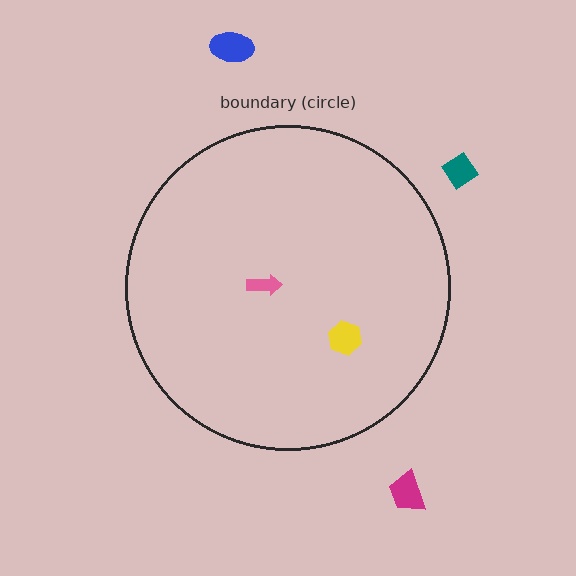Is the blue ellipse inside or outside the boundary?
Outside.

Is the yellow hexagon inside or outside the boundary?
Inside.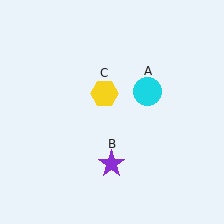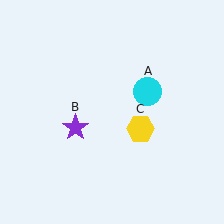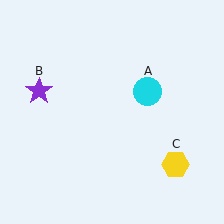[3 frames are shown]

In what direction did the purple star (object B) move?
The purple star (object B) moved up and to the left.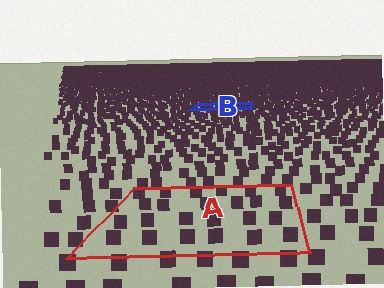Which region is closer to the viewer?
Region A is closer. The texture elements there are larger and more spread out.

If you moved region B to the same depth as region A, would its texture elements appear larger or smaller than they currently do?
They would appear larger. At a closer depth, the same texture elements are projected at a bigger on-screen size.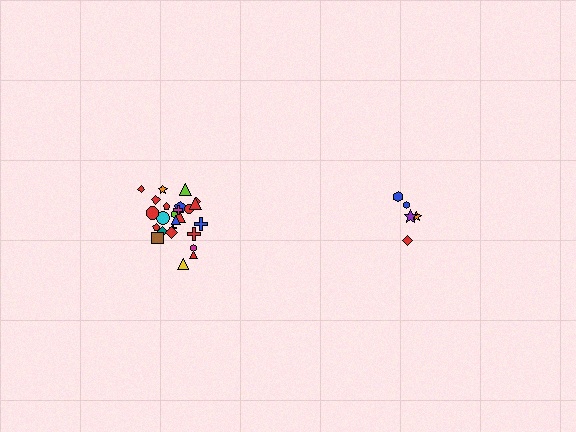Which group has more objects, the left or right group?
The left group.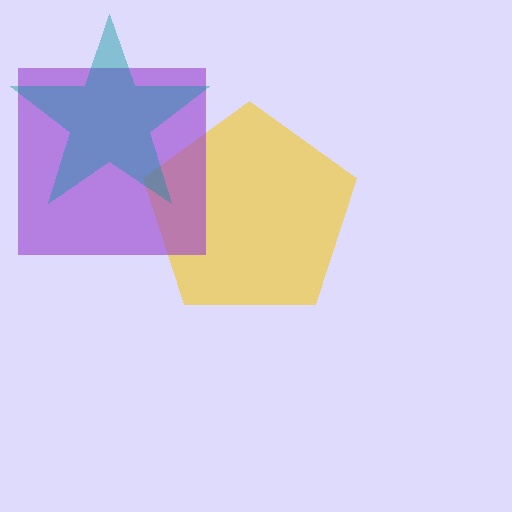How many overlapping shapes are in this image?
There are 3 overlapping shapes in the image.